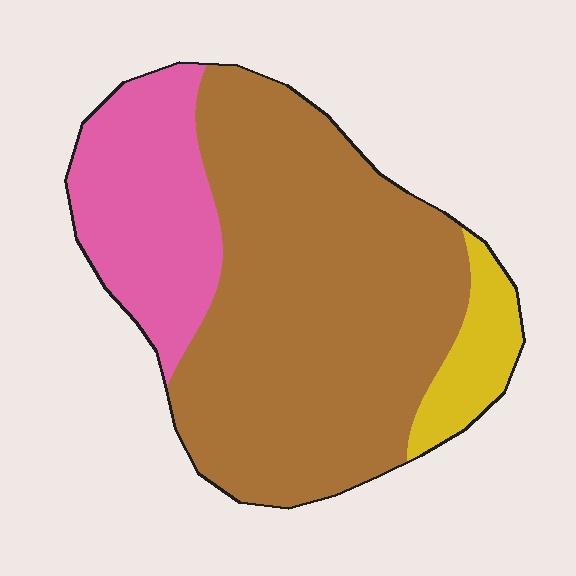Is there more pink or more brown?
Brown.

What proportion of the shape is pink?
Pink takes up between a sixth and a third of the shape.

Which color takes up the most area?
Brown, at roughly 65%.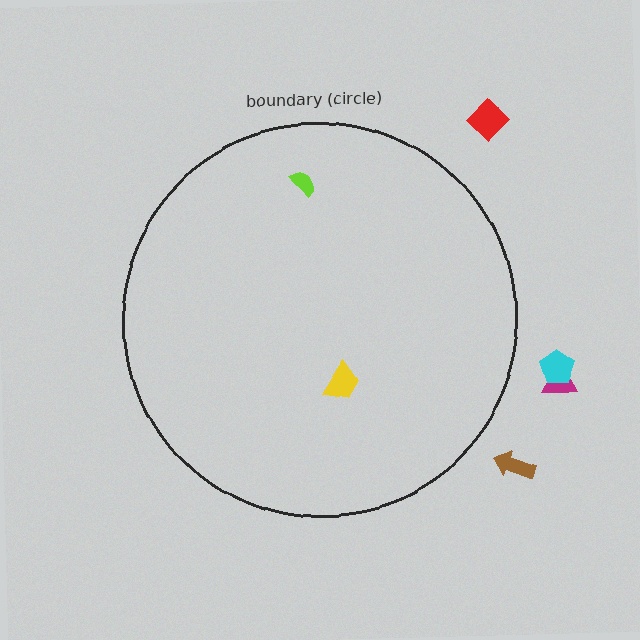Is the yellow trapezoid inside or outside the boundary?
Inside.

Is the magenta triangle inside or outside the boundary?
Outside.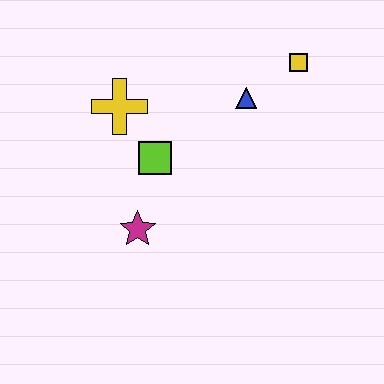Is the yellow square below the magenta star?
No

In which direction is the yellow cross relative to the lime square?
The yellow cross is above the lime square.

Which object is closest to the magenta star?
The lime square is closest to the magenta star.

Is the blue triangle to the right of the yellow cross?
Yes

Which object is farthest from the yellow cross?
The yellow square is farthest from the yellow cross.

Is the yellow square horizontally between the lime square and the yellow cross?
No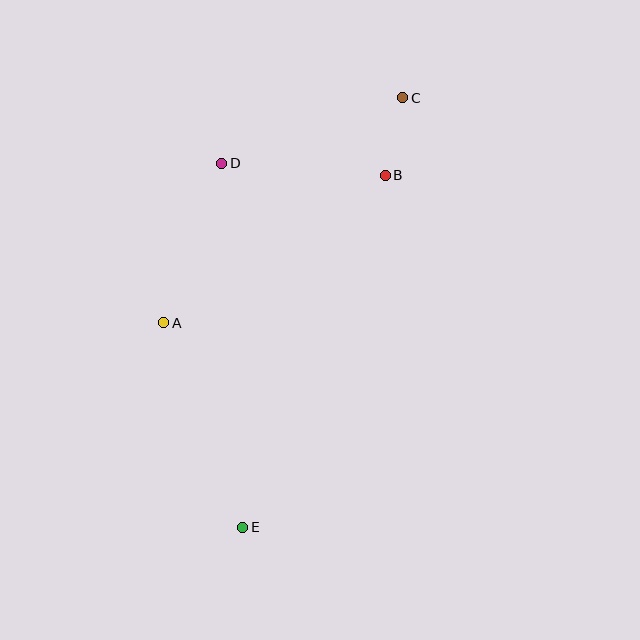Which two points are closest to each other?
Points B and C are closest to each other.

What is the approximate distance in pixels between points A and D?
The distance between A and D is approximately 169 pixels.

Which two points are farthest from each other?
Points C and E are farthest from each other.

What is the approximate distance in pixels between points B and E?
The distance between B and E is approximately 380 pixels.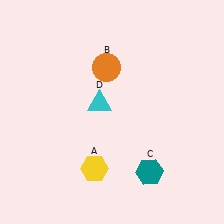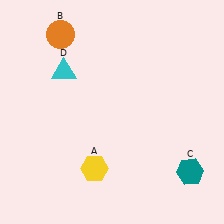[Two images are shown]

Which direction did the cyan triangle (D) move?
The cyan triangle (D) moved left.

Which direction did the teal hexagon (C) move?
The teal hexagon (C) moved right.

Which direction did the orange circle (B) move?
The orange circle (B) moved left.